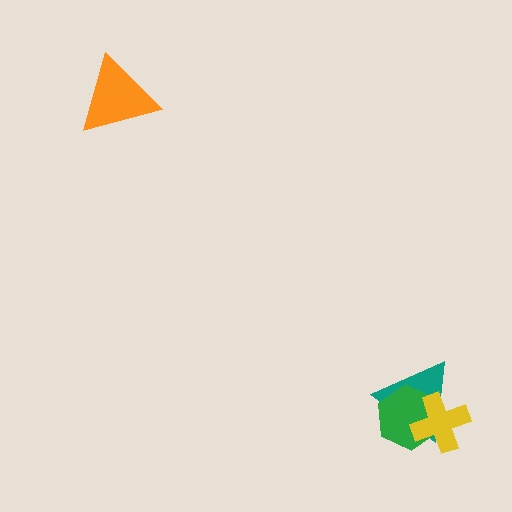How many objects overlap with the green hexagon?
2 objects overlap with the green hexagon.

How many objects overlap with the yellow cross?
2 objects overlap with the yellow cross.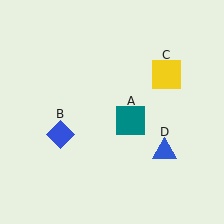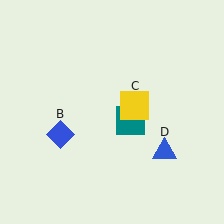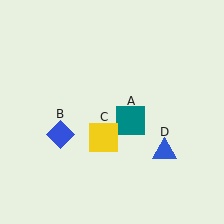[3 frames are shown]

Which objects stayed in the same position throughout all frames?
Teal square (object A) and blue diamond (object B) and blue triangle (object D) remained stationary.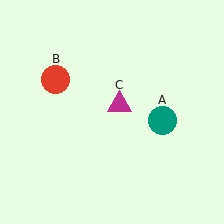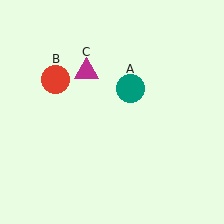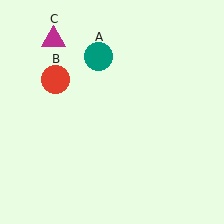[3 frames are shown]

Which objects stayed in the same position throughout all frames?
Red circle (object B) remained stationary.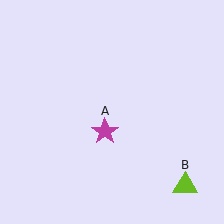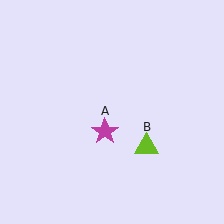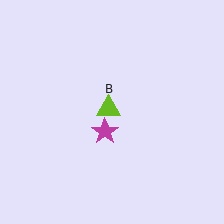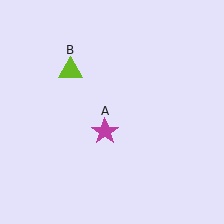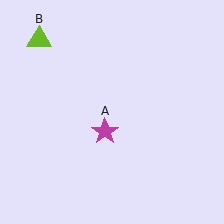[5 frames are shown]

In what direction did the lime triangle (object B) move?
The lime triangle (object B) moved up and to the left.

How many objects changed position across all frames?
1 object changed position: lime triangle (object B).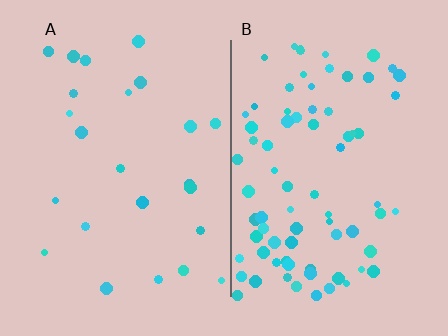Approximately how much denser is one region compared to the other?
Approximately 3.2× — region B over region A.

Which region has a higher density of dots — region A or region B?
B (the right).